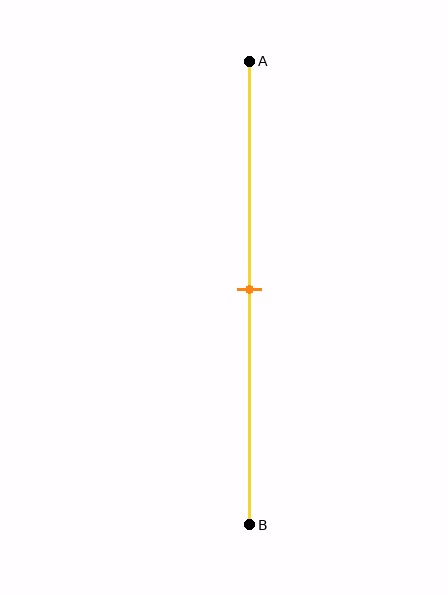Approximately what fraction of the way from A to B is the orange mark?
The orange mark is approximately 50% of the way from A to B.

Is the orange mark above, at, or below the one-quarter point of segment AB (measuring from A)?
The orange mark is below the one-quarter point of segment AB.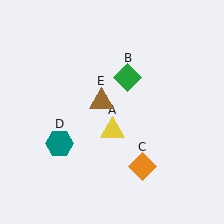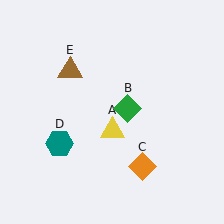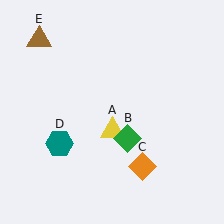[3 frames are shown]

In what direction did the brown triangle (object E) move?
The brown triangle (object E) moved up and to the left.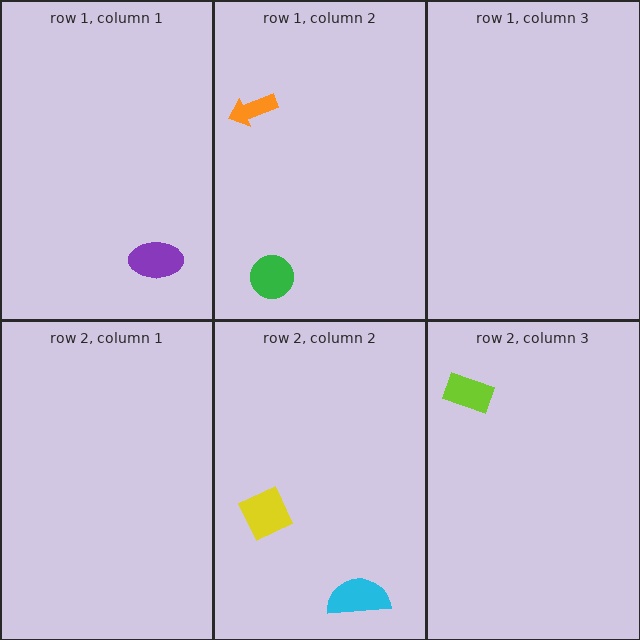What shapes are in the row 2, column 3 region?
The lime rectangle.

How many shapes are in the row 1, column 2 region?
2.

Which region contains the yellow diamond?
The row 2, column 2 region.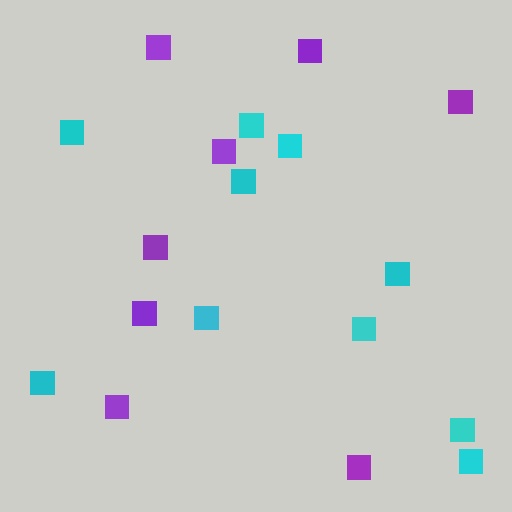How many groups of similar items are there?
There are 2 groups: one group of cyan squares (10) and one group of purple squares (8).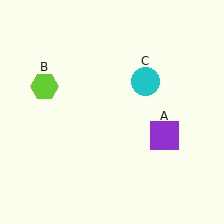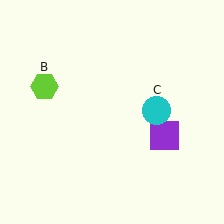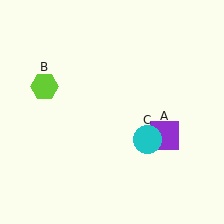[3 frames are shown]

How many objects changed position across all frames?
1 object changed position: cyan circle (object C).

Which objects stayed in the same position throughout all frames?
Purple square (object A) and lime hexagon (object B) remained stationary.